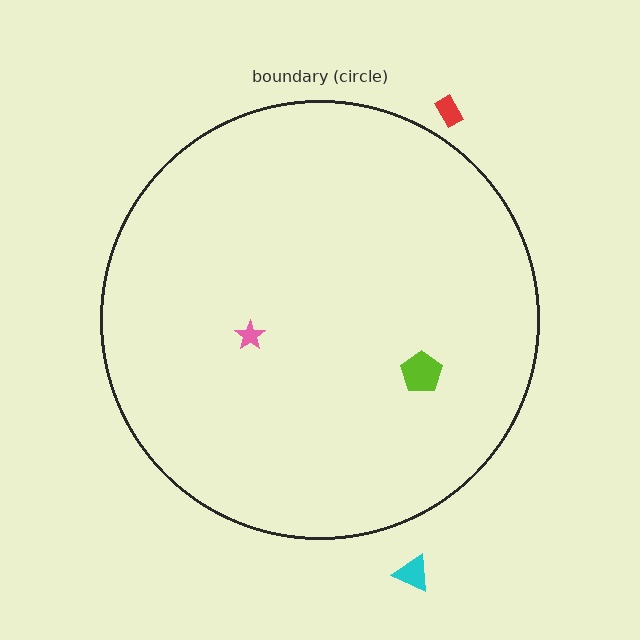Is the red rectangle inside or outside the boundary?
Outside.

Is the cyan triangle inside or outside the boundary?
Outside.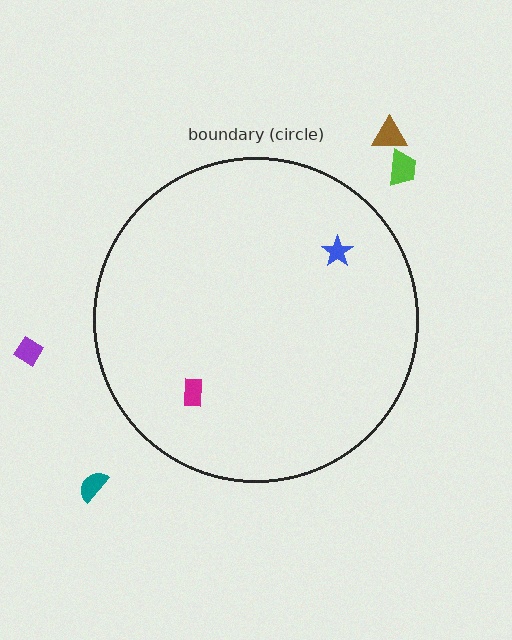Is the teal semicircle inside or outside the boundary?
Outside.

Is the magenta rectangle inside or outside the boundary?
Inside.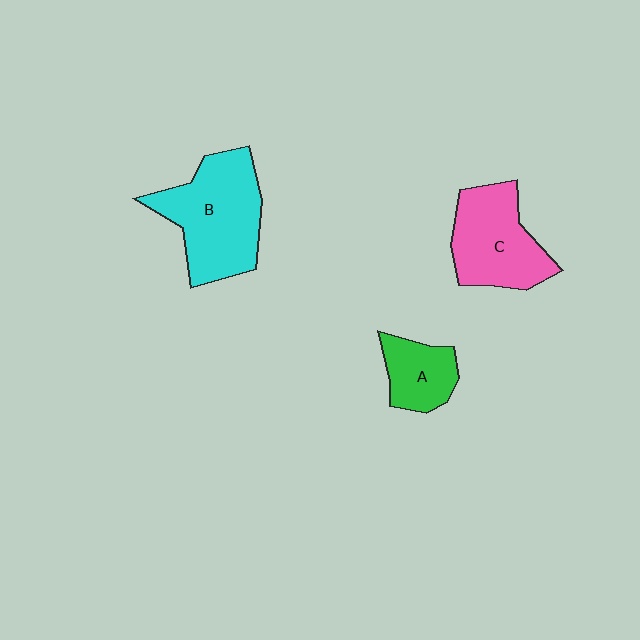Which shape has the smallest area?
Shape A (green).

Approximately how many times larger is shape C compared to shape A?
Approximately 1.7 times.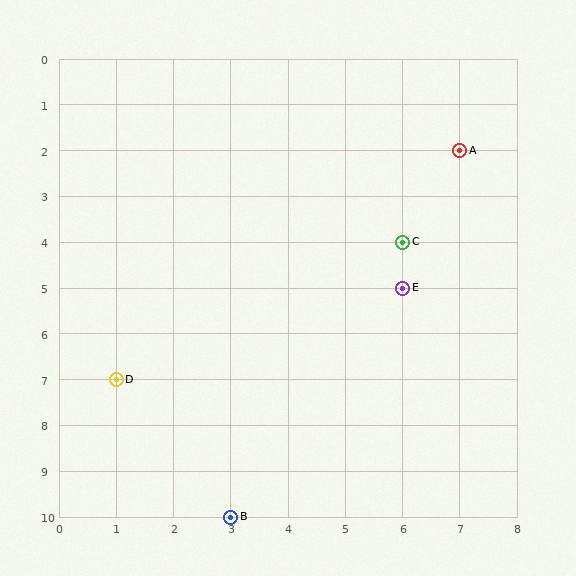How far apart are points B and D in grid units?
Points B and D are 2 columns and 3 rows apart (about 3.6 grid units diagonally).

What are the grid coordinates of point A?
Point A is at grid coordinates (7, 2).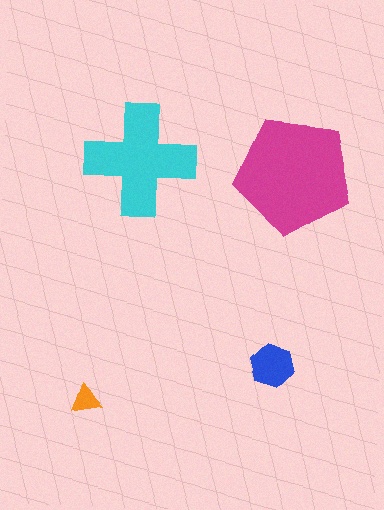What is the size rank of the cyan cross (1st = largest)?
2nd.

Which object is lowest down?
The orange triangle is bottommost.